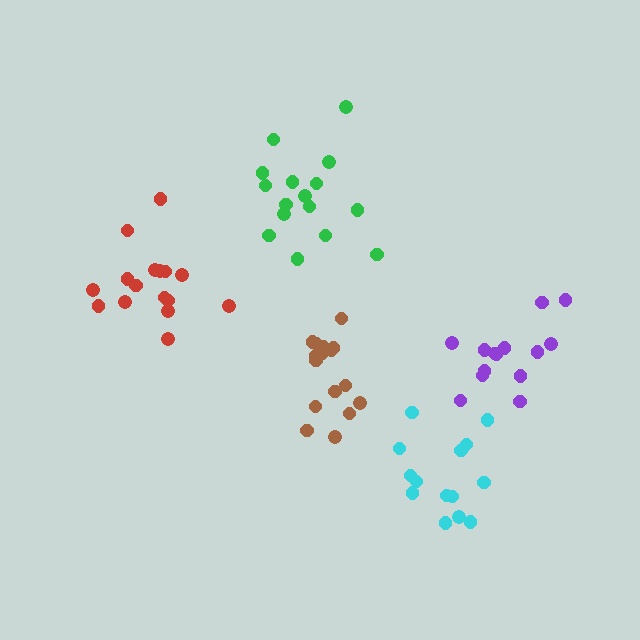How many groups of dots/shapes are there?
There are 5 groups.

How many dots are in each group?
Group 1: 14 dots, Group 2: 14 dots, Group 3: 16 dots, Group 4: 16 dots, Group 5: 16 dots (76 total).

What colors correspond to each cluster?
The clusters are colored: cyan, purple, red, brown, green.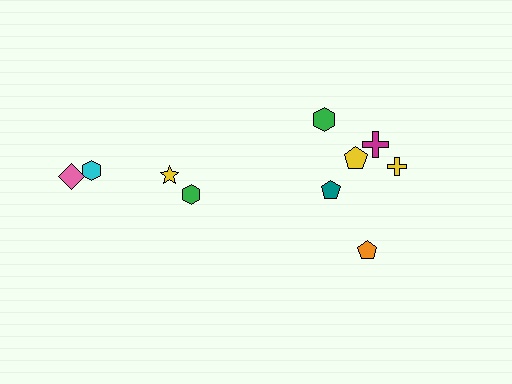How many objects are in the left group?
There are 4 objects.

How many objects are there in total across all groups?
There are 10 objects.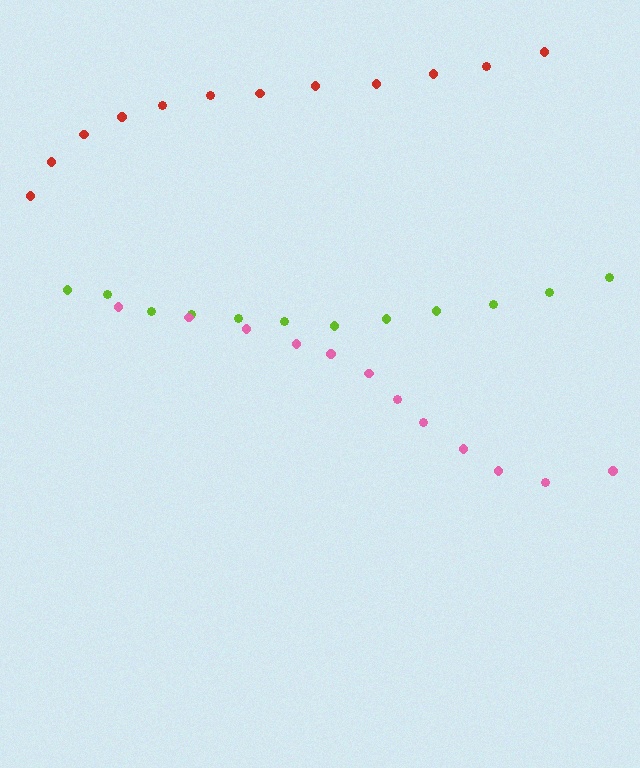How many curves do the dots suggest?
There are 3 distinct paths.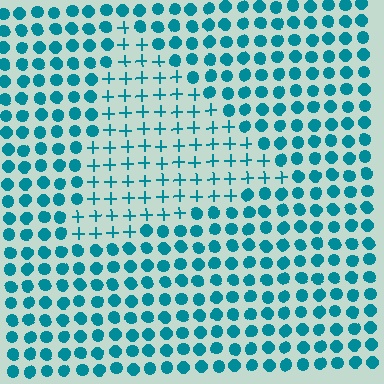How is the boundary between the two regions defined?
The boundary is defined by a change in element shape: plus signs inside vs. circles outside. All elements share the same color and spacing.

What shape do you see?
I see a triangle.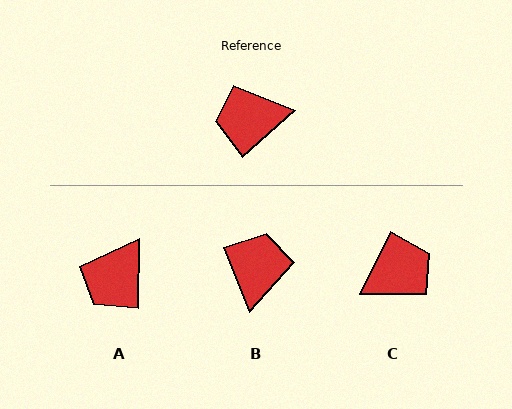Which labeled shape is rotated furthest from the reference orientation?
C, about 157 degrees away.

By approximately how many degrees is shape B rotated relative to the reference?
Approximately 109 degrees clockwise.